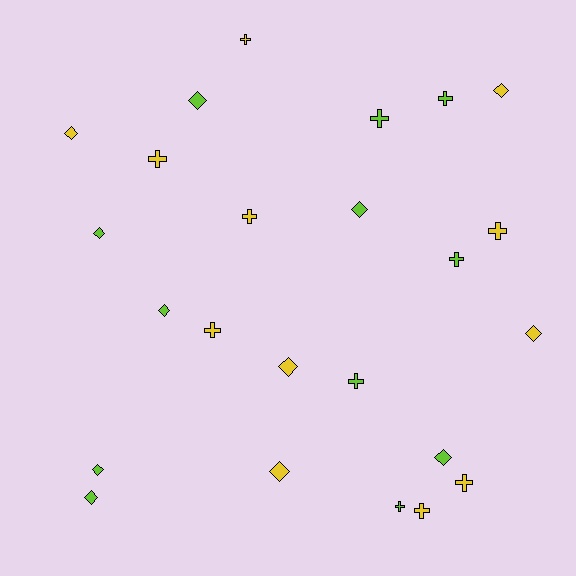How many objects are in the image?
There are 24 objects.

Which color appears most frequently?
Yellow, with 12 objects.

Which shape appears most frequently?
Cross, with 12 objects.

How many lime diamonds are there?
There are 7 lime diamonds.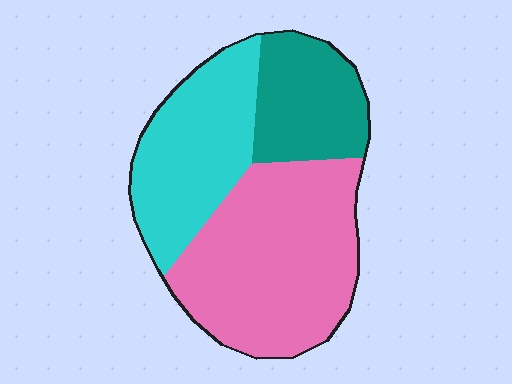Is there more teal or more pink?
Pink.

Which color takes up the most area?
Pink, at roughly 50%.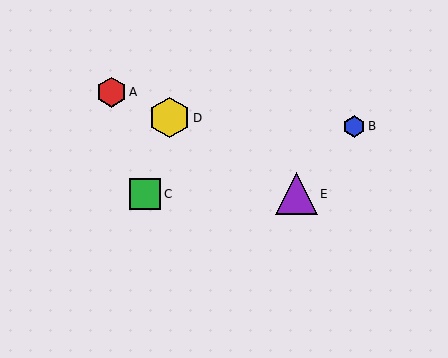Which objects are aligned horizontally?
Objects C, E are aligned horizontally.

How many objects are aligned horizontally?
2 objects (C, E) are aligned horizontally.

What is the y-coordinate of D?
Object D is at y≈118.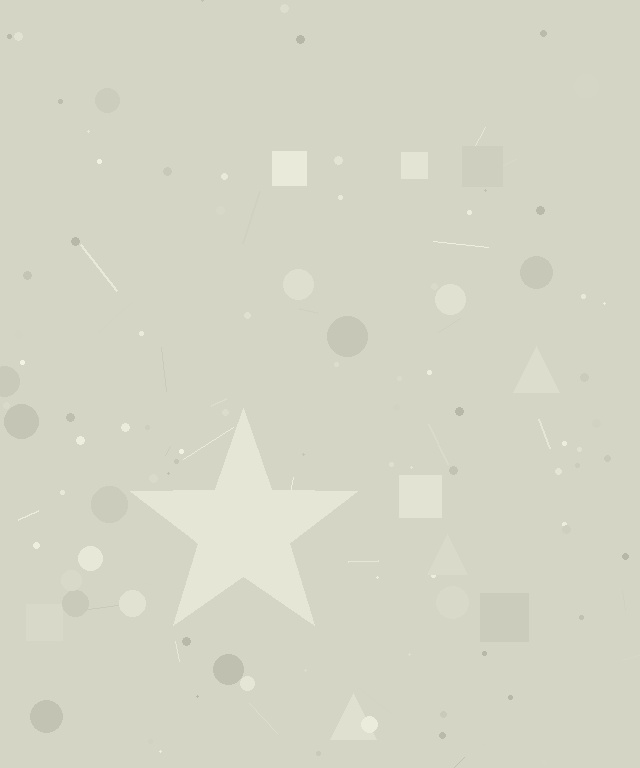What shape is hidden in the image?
A star is hidden in the image.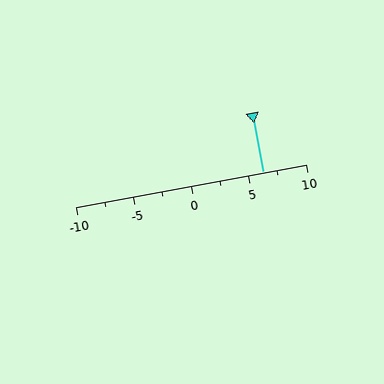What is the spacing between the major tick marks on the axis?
The major ticks are spaced 5 apart.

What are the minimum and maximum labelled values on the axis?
The axis runs from -10 to 10.